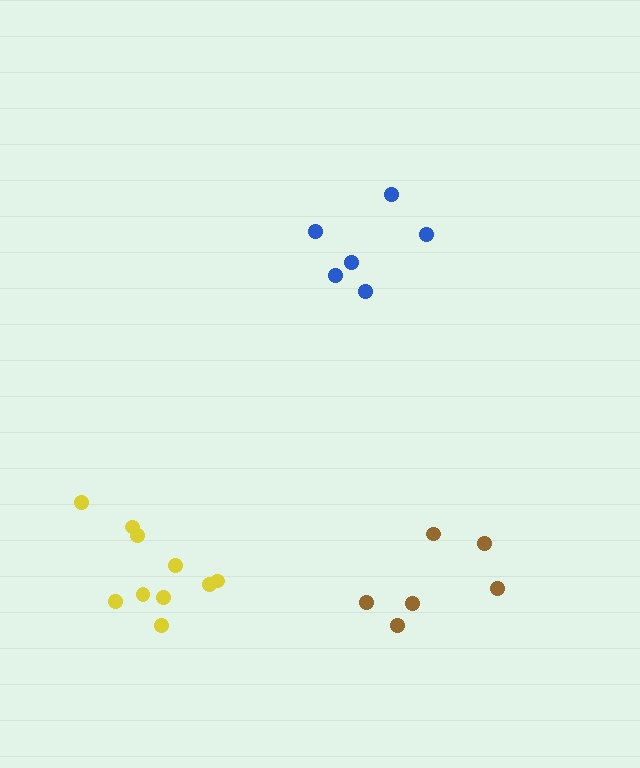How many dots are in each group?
Group 1: 6 dots, Group 2: 10 dots, Group 3: 6 dots (22 total).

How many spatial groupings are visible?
There are 3 spatial groupings.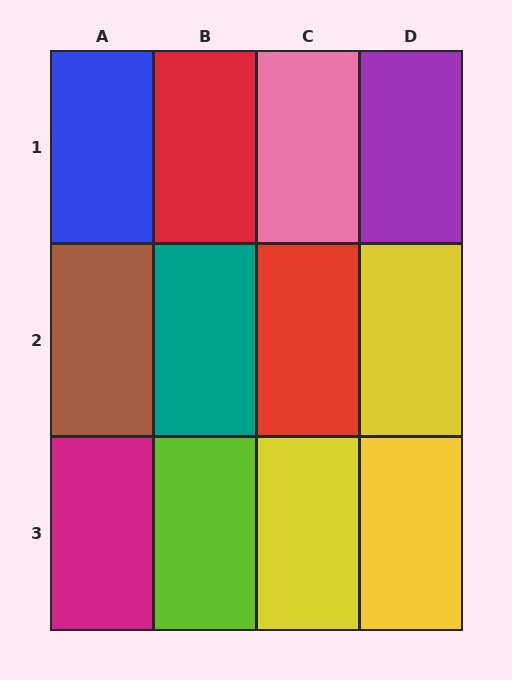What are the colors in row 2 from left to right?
Brown, teal, red, yellow.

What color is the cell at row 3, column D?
Yellow.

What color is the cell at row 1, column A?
Blue.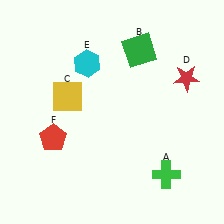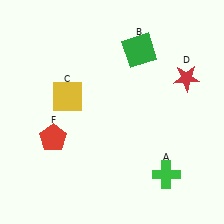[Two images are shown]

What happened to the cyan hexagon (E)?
The cyan hexagon (E) was removed in Image 2. It was in the top-left area of Image 1.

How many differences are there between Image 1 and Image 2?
There is 1 difference between the two images.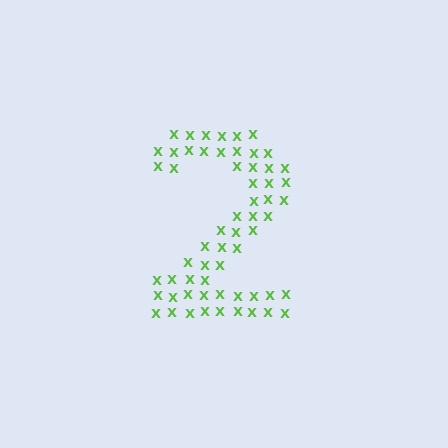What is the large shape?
The large shape is the digit 2.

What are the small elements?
The small elements are letter X's.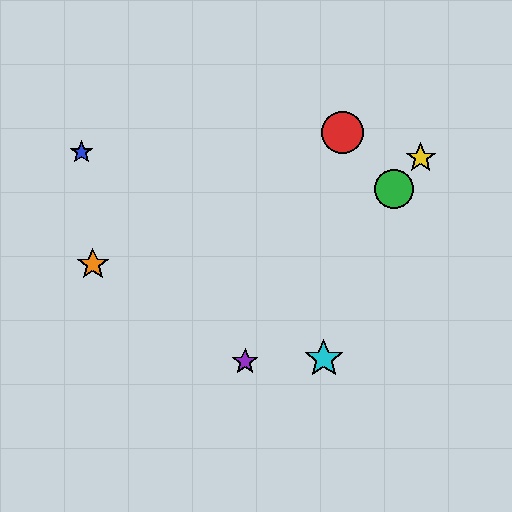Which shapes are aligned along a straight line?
The green circle, the yellow star, the purple star are aligned along a straight line.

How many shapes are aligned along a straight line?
3 shapes (the green circle, the yellow star, the purple star) are aligned along a straight line.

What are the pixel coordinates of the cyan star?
The cyan star is at (324, 359).